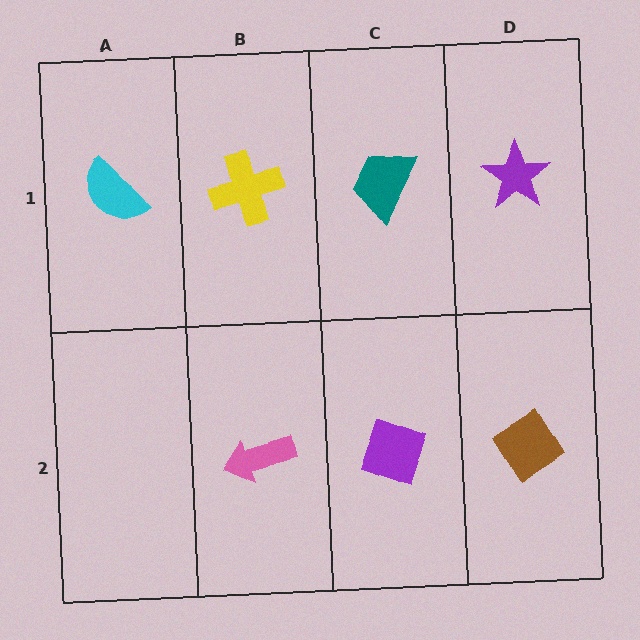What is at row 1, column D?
A purple star.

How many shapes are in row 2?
3 shapes.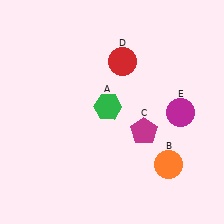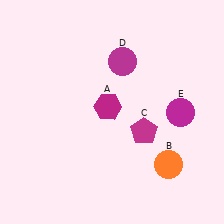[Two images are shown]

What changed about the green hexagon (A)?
In Image 1, A is green. In Image 2, it changed to magenta.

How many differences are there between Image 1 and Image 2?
There are 2 differences between the two images.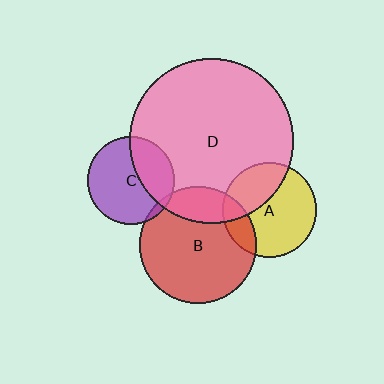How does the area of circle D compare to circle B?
Approximately 2.0 times.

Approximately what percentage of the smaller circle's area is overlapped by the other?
Approximately 20%.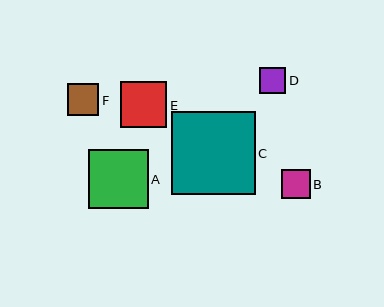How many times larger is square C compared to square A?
Square C is approximately 1.4 times the size of square A.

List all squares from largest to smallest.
From largest to smallest: C, A, E, F, B, D.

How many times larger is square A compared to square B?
Square A is approximately 2.1 times the size of square B.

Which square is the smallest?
Square D is the smallest with a size of approximately 26 pixels.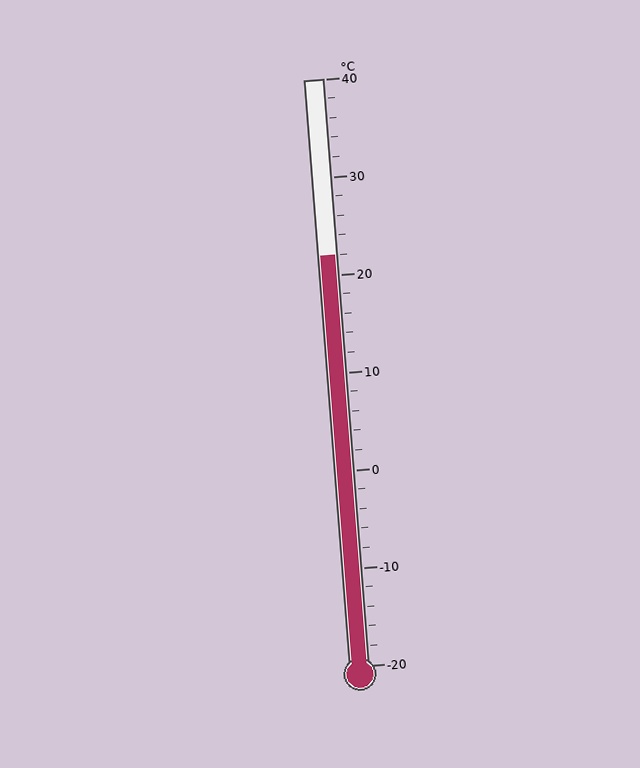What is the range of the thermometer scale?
The thermometer scale ranges from -20°C to 40°C.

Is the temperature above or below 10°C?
The temperature is above 10°C.